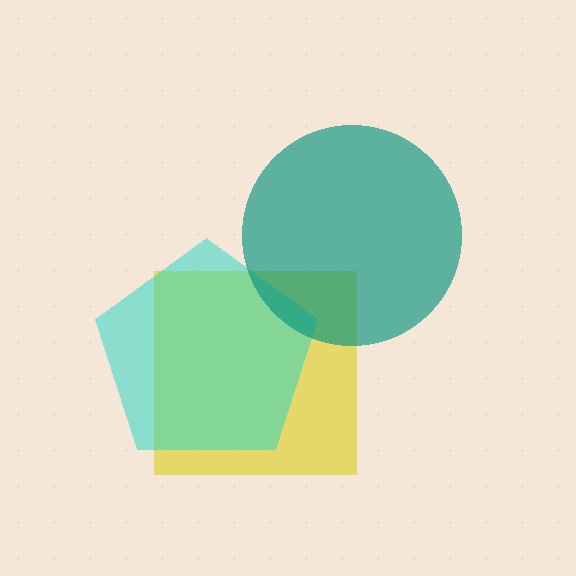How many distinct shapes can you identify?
There are 3 distinct shapes: a yellow square, a cyan pentagon, a teal circle.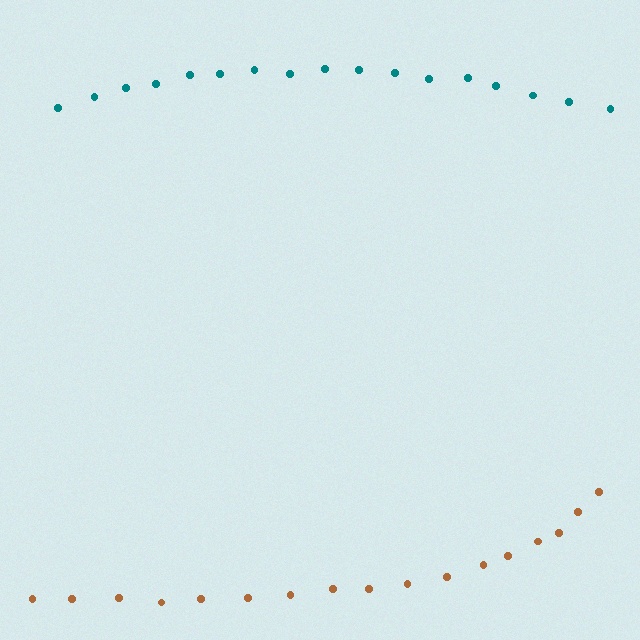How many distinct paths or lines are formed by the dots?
There are 2 distinct paths.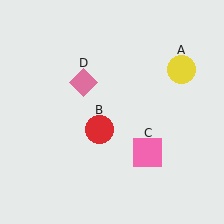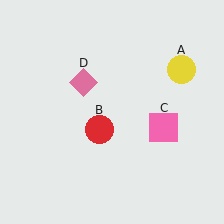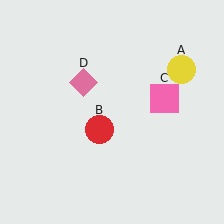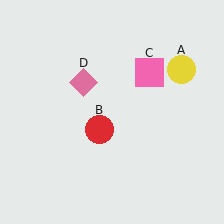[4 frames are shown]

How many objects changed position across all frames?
1 object changed position: pink square (object C).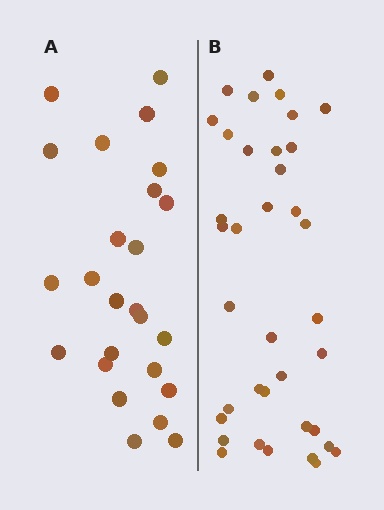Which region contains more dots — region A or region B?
Region B (the right region) has more dots.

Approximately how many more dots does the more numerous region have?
Region B has roughly 12 or so more dots than region A.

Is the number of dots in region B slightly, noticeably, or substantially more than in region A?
Region B has substantially more. The ratio is roughly 1.5 to 1.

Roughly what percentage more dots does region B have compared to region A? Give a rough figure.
About 50% more.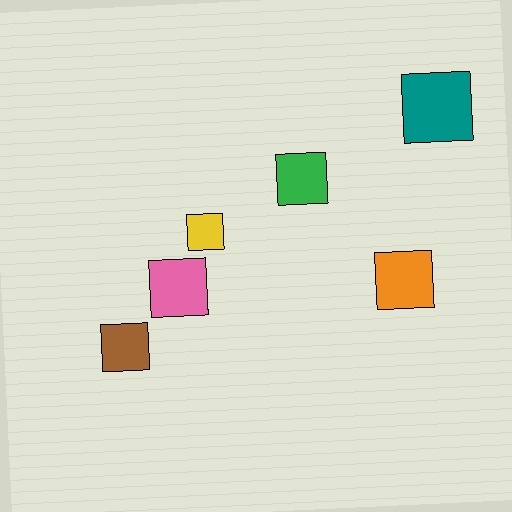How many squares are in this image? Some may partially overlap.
There are 6 squares.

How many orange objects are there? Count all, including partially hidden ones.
There is 1 orange object.